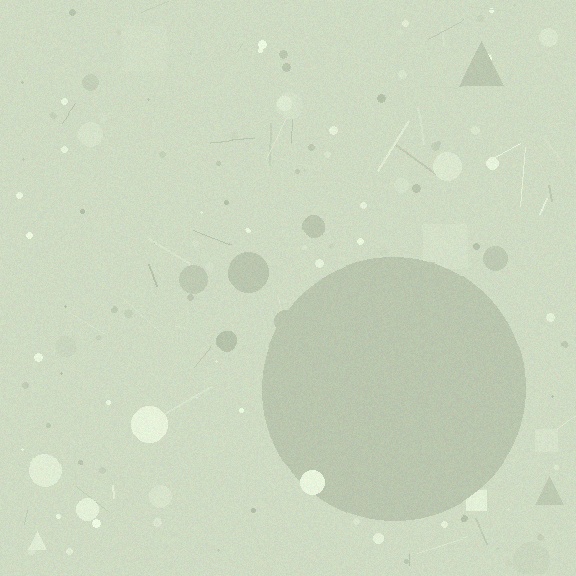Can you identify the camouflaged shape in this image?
The camouflaged shape is a circle.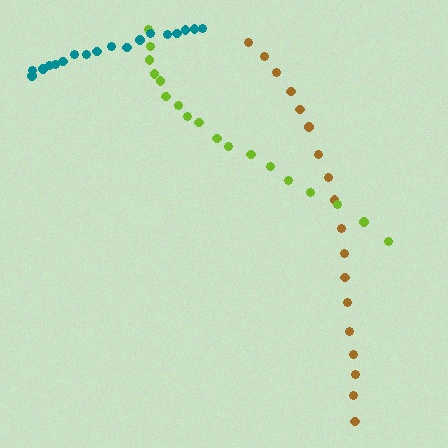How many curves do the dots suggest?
There are 3 distinct paths.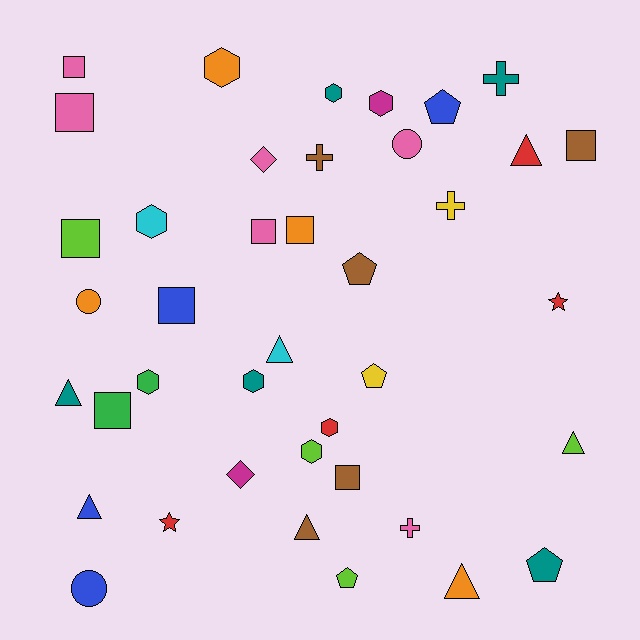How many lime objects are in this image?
There are 4 lime objects.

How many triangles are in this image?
There are 7 triangles.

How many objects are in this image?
There are 40 objects.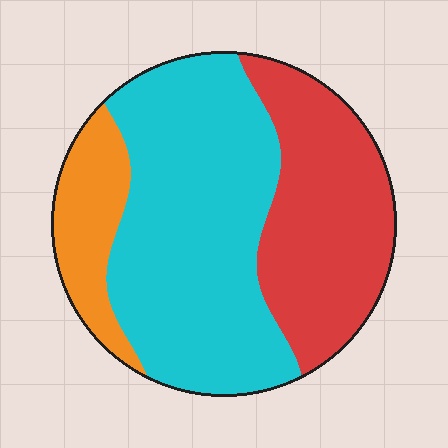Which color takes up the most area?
Cyan, at roughly 55%.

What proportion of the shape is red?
Red takes up about one third (1/3) of the shape.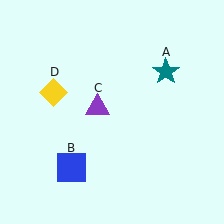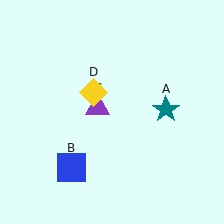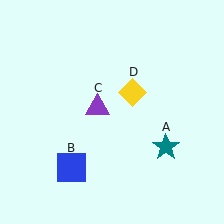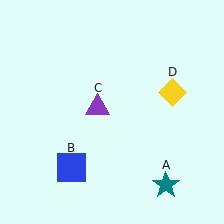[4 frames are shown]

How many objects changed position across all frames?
2 objects changed position: teal star (object A), yellow diamond (object D).